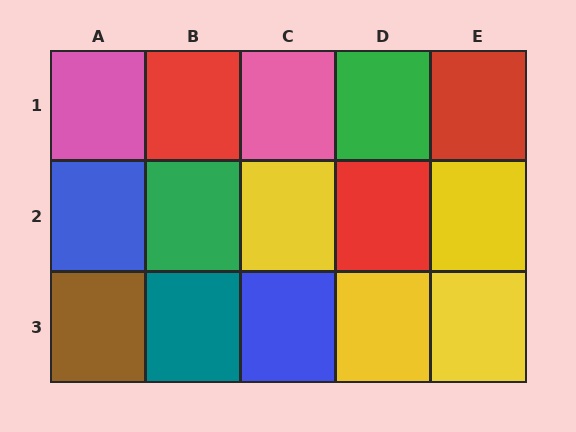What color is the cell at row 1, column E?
Red.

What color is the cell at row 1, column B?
Red.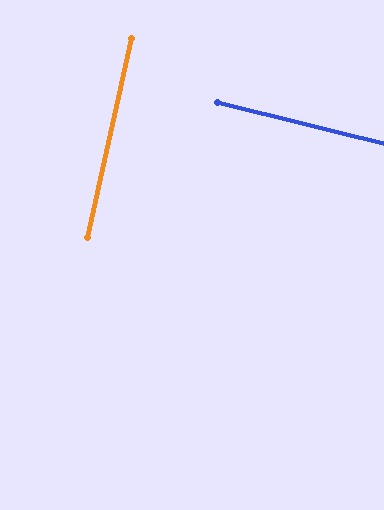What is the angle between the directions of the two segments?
Approximately 89 degrees.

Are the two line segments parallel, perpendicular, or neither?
Perpendicular — they meet at approximately 89°.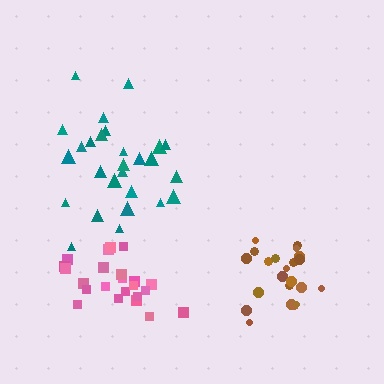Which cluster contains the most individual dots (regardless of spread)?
Teal (27).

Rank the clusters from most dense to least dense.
brown, pink, teal.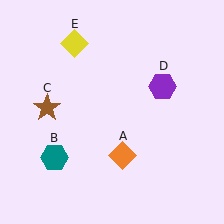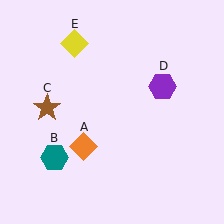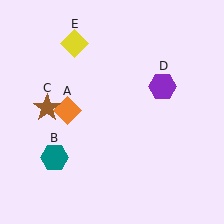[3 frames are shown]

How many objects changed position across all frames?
1 object changed position: orange diamond (object A).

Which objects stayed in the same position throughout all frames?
Teal hexagon (object B) and brown star (object C) and purple hexagon (object D) and yellow diamond (object E) remained stationary.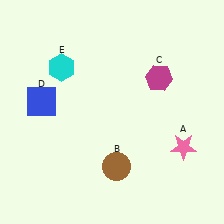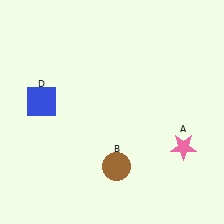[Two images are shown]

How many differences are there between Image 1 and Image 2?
There are 2 differences between the two images.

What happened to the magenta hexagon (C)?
The magenta hexagon (C) was removed in Image 2. It was in the top-right area of Image 1.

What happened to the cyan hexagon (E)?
The cyan hexagon (E) was removed in Image 2. It was in the top-left area of Image 1.